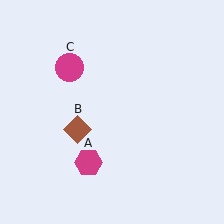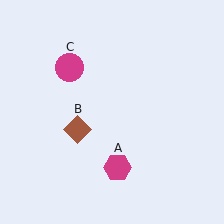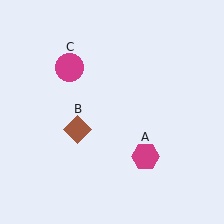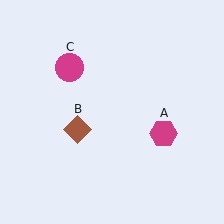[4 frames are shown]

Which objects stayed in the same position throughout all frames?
Brown diamond (object B) and magenta circle (object C) remained stationary.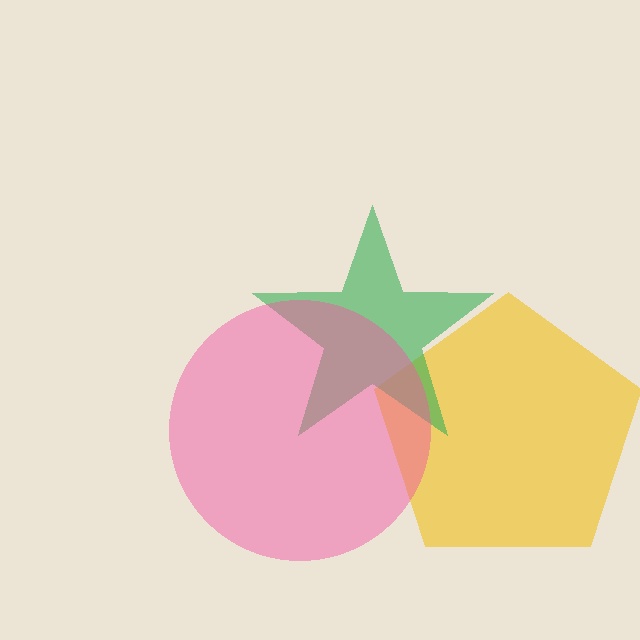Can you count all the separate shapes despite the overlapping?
Yes, there are 3 separate shapes.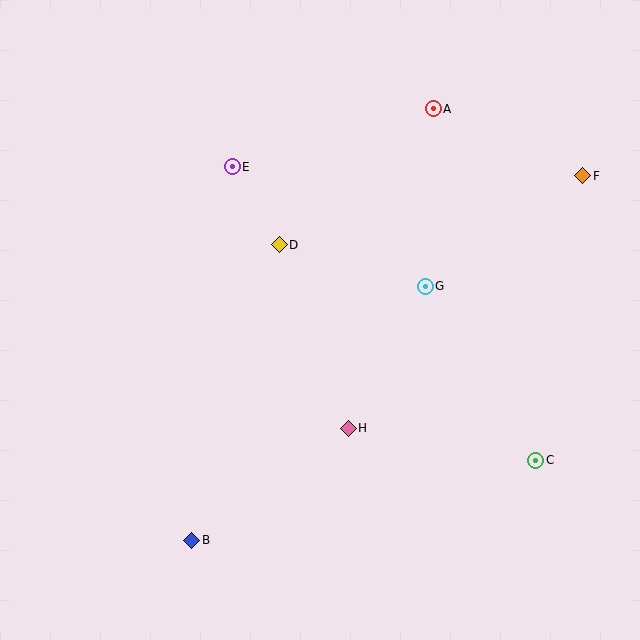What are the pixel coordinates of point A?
Point A is at (433, 109).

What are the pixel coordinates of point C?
Point C is at (536, 460).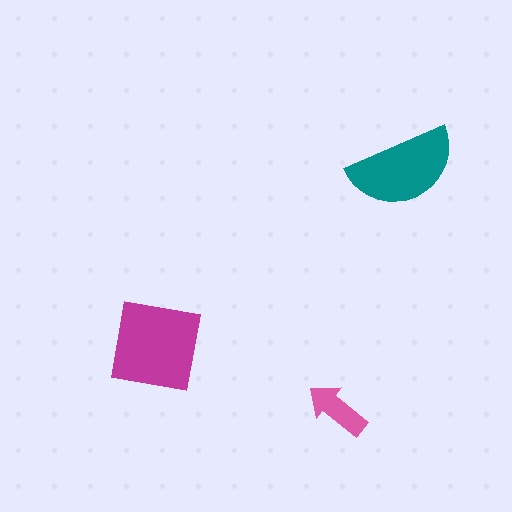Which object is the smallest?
The pink arrow.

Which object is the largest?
The magenta square.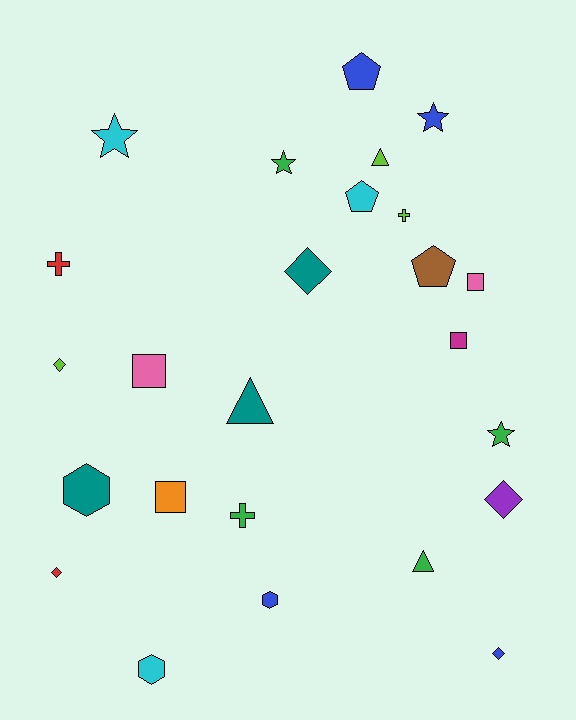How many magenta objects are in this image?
There is 1 magenta object.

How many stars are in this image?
There are 4 stars.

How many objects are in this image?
There are 25 objects.